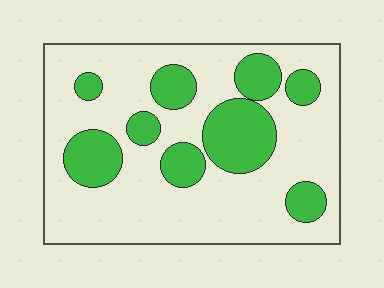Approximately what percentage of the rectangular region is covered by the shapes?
Approximately 25%.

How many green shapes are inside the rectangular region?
9.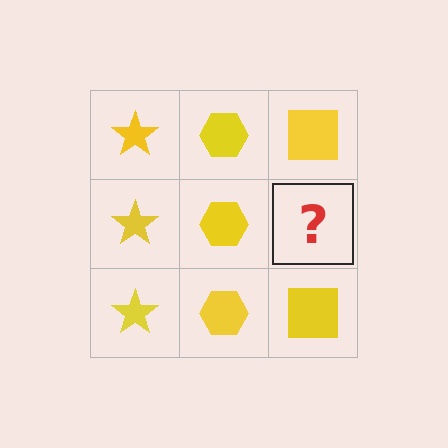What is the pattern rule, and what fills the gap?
The rule is that each column has a consistent shape. The gap should be filled with a yellow square.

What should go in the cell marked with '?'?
The missing cell should contain a yellow square.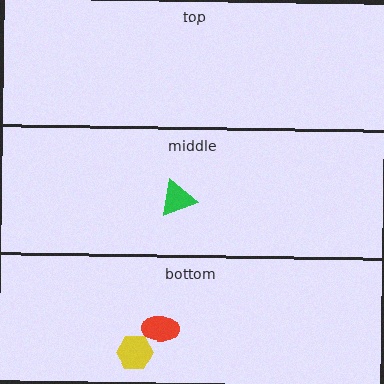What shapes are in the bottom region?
The yellow hexagon, the red ellipse.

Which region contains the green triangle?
The middle region.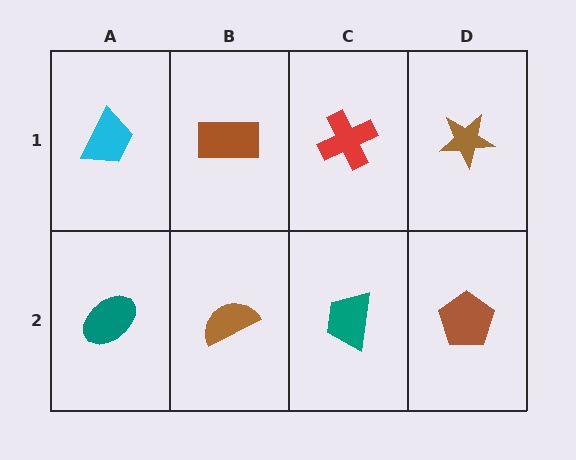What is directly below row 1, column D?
A brown pentagon.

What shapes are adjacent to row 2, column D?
A brown star (row 1, column D), a teal trapezoid (row 2, column C).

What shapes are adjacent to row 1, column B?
A brown semicircle (row 2, column B), a cyan trapezoid (row 1, column A), a red cross (row 1, column C).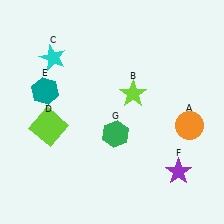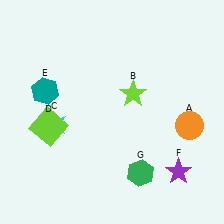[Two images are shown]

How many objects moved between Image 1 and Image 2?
2 objects moved between the two images.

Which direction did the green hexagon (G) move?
The green hexagon (G) moved down.